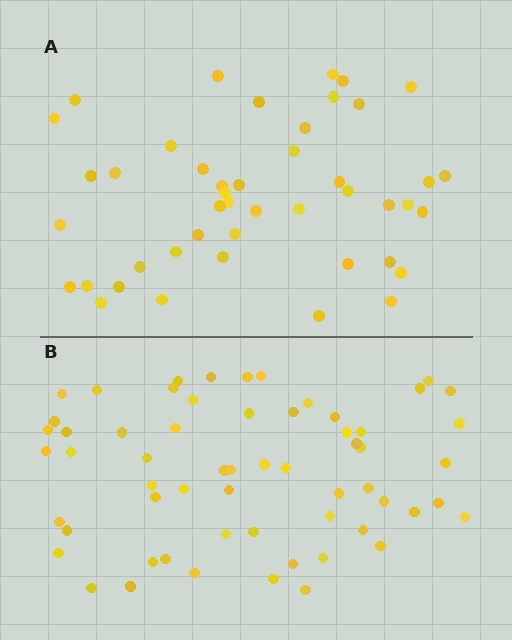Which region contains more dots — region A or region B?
Region B (the bottom region) has more dots.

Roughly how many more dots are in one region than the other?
Region B has approximately 15 more dots than region A.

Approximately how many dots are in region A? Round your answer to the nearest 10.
About 40 dots. (The exact count is 45, which rounds to 40.)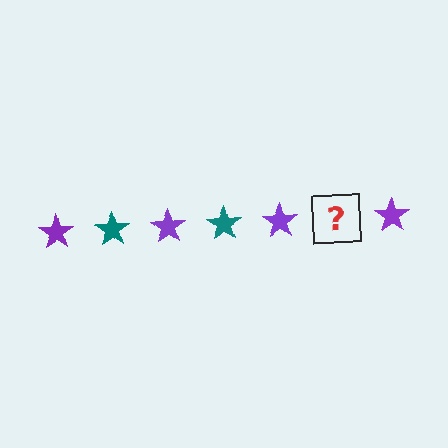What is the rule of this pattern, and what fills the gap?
The rule is that the pattern cycles through purple, teal stars. The gap should be filled with a teal star.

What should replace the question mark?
The question mark should be replaced with a teal star.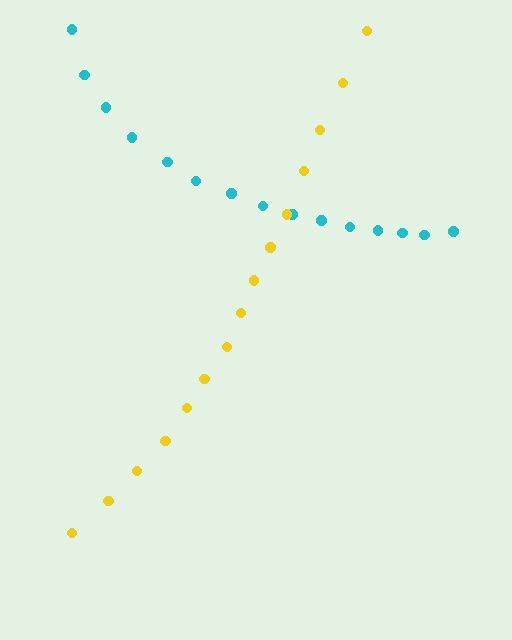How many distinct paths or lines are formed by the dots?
There are 2 distinct paths.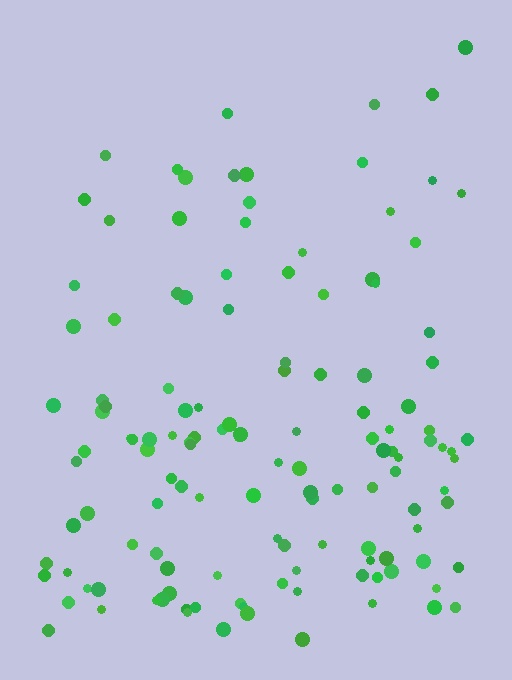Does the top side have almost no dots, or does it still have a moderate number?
Still a moderate number, just noticeably fewer than the bottom.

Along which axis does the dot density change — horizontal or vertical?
Vertical.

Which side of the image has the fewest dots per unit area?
The top.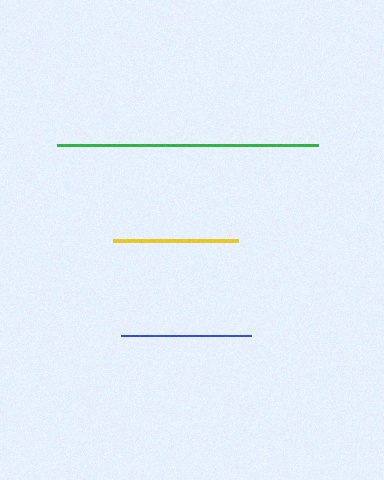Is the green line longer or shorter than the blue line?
The green line is longer than the blue line.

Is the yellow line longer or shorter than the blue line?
The blue line is longer than the yellow line.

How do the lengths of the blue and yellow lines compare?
The blue and yellow lines are approximately the same length.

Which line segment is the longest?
The green line is the longest at approximately 261 pixels.